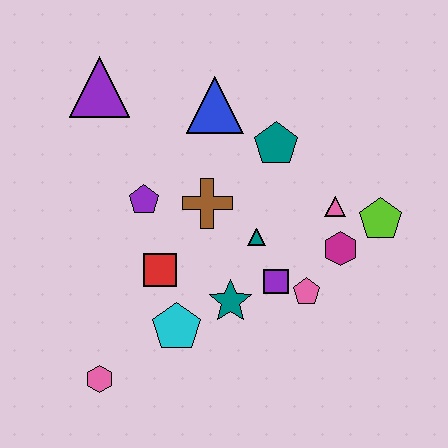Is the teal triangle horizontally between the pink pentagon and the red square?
Yes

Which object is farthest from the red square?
The lime pentagon is farthest from the red square.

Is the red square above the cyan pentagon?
Yes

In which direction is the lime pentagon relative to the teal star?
The lime pentagon is to the right of the teal star.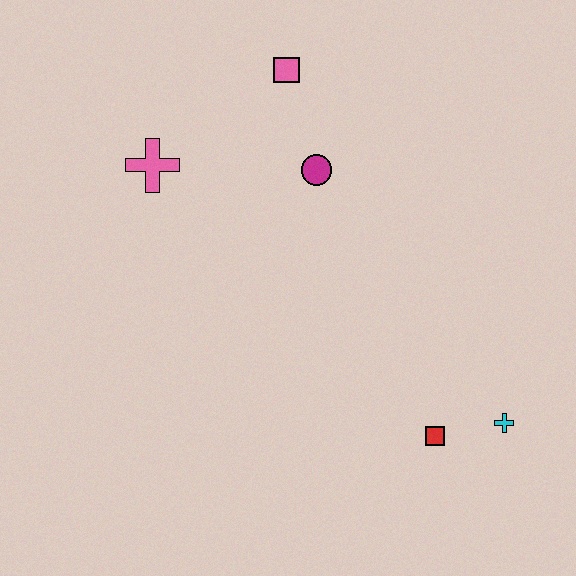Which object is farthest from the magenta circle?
The cyan cross is farthest from the magenta circle.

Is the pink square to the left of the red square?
Yes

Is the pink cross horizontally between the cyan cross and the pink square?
No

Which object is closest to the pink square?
The magenta circle is closest to the pink square.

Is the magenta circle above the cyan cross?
Yes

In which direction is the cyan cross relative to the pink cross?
The cyan cross is to the right of the pink cross.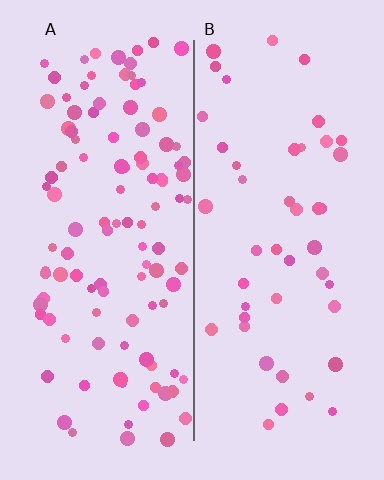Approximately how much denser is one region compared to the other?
Approximately 2.4× — region A over region B.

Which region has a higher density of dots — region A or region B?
A (the left).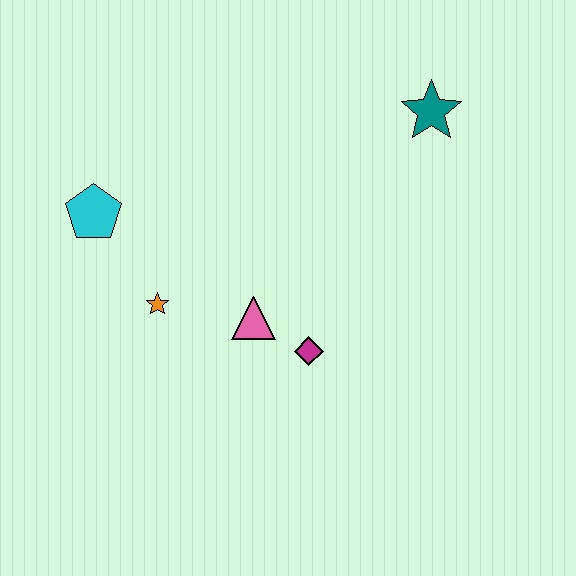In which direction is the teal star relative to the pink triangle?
The teal star is above the pink triangle.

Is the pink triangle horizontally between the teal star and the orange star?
Yes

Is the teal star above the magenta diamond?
Yes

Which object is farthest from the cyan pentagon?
The teal star is farthest from the cyan pentagon.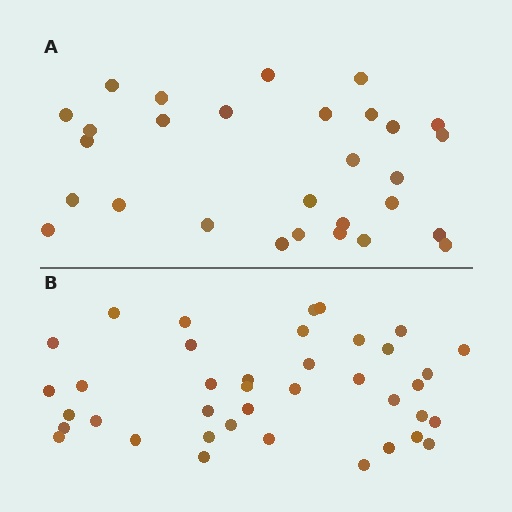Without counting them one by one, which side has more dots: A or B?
Region B (the bottom region) has more dots.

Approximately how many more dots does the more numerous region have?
Region B has roughly 10 or so more dots than region A.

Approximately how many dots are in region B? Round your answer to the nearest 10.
About 40 dots. (The exact count is 39, which rounds to 40.)